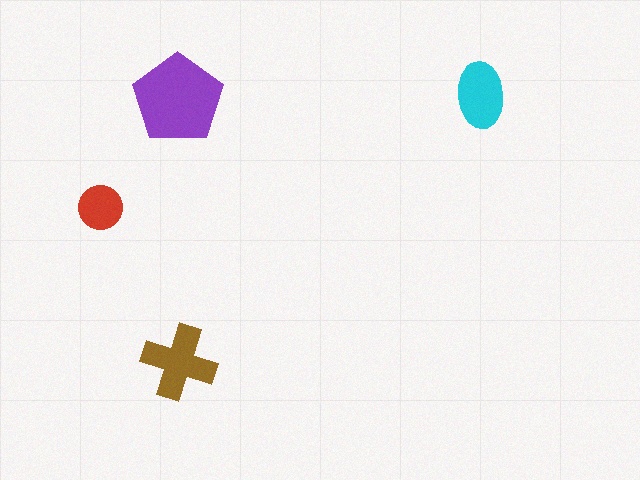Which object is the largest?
The purple pentagon.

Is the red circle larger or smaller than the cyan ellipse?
Smaller.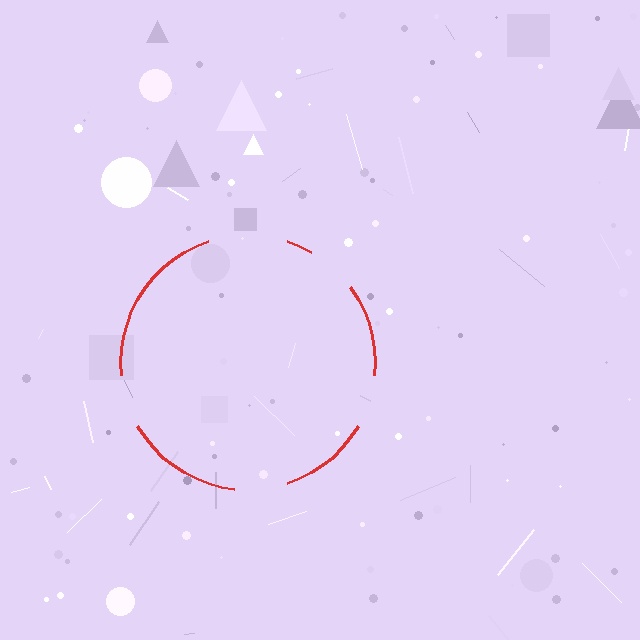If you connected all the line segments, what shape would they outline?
They would outline a circle.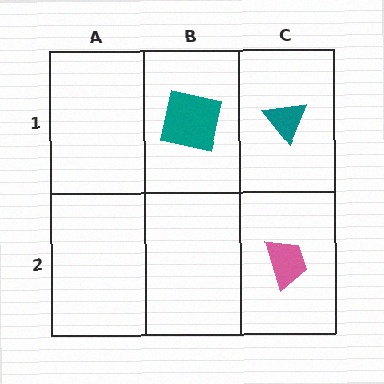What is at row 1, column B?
A teal square.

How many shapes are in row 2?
1 shape.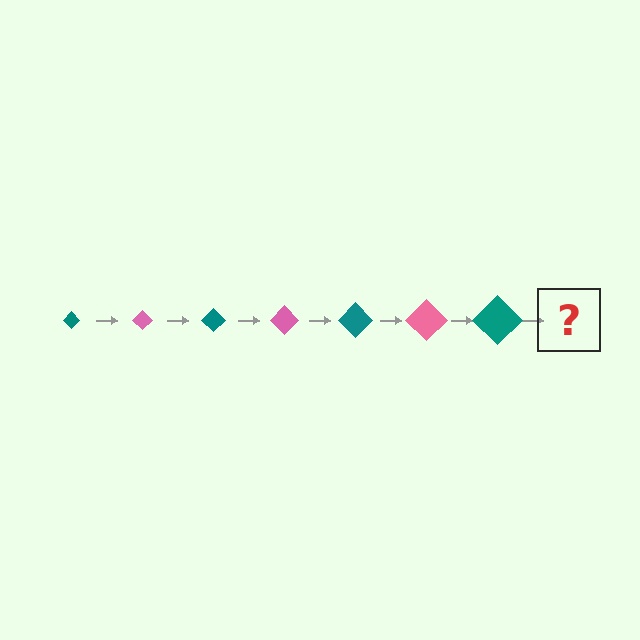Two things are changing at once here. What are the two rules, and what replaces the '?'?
The two rules are that the diamond grows larger each step and the color cycles through teal and pink. The '?' should be a pink diamond, larger than the previous one.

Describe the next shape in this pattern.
It should be a pink diamond, larger than the previous one.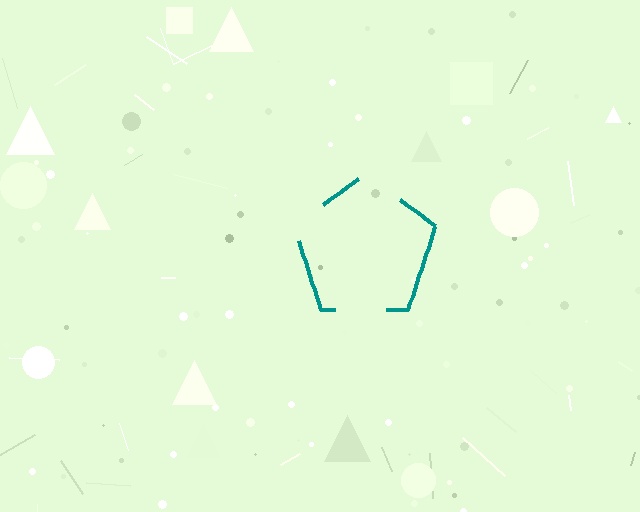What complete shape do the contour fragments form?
The contour fragments form a pentagon.